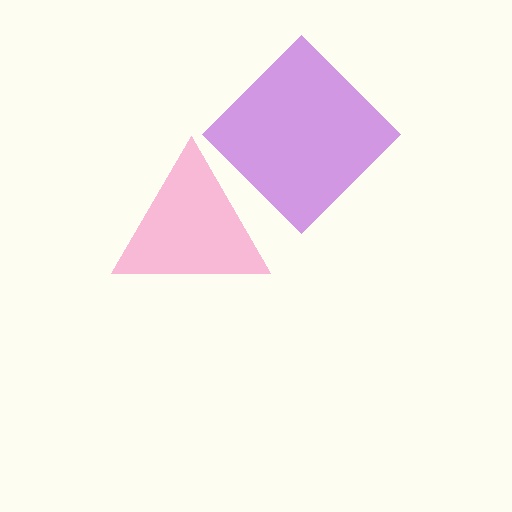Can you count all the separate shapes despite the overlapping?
Yes, there are 2 separate shapes.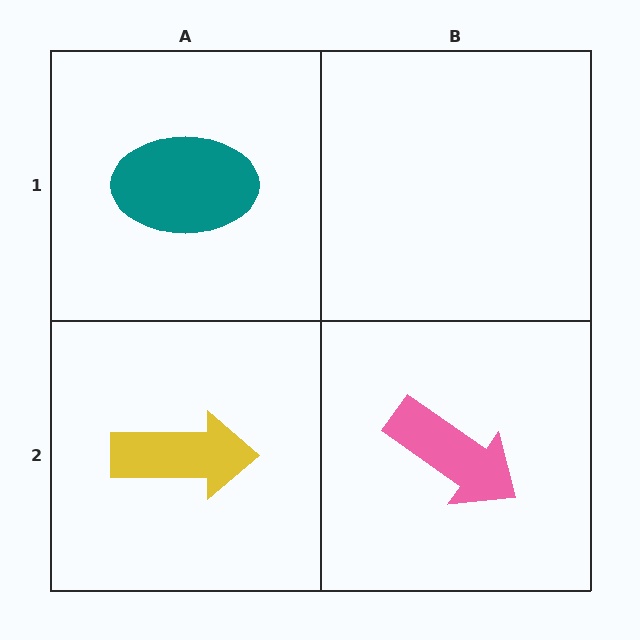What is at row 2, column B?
A pink arrow.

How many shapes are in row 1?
1 shape.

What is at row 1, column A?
A teal ellipse.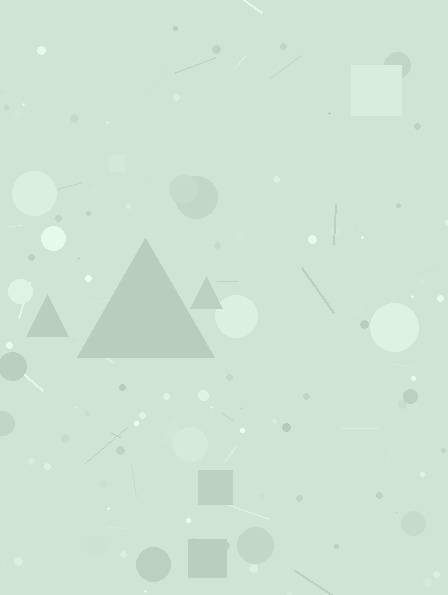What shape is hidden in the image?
A triangle is hidden in the image.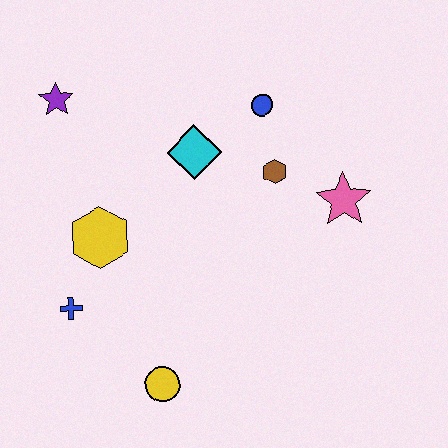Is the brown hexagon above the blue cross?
Yes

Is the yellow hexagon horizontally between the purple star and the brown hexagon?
Yes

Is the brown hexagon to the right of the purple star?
Yes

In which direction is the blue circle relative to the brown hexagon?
The blue circle is above the brown hexagon.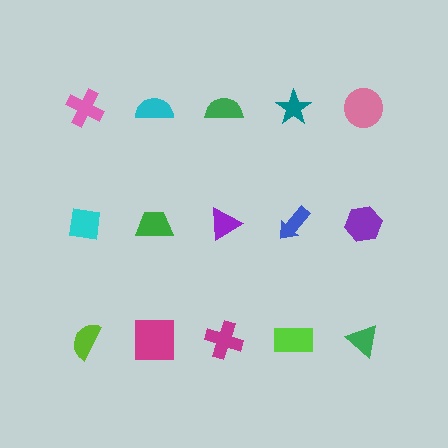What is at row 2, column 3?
A purple triangle.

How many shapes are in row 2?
5 shapes.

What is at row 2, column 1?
A cyan square.